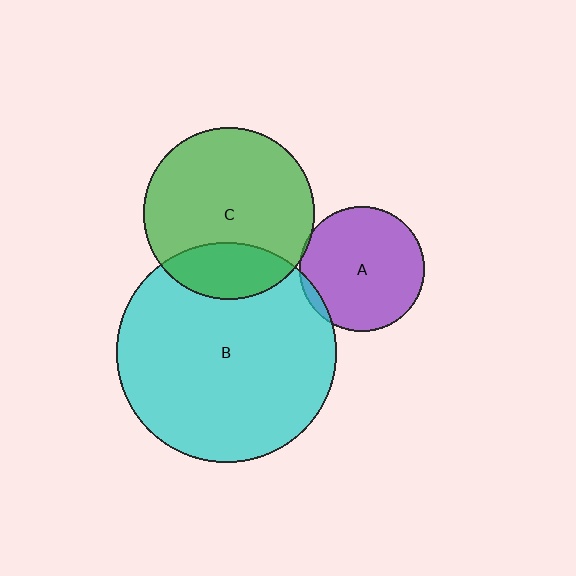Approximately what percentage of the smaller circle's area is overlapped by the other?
Approximately 5%.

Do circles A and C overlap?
Yes.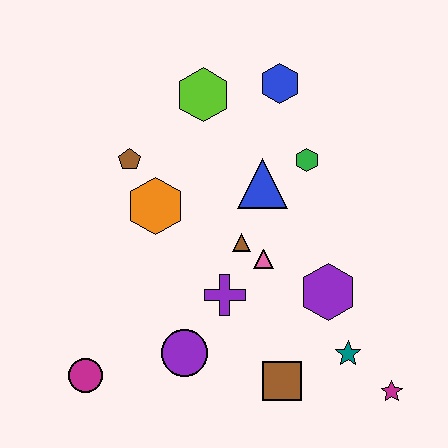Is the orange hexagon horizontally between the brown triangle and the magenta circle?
Yes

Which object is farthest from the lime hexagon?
The magenta star is farthest from the lime hexagon.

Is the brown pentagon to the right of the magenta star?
No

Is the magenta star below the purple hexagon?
Yes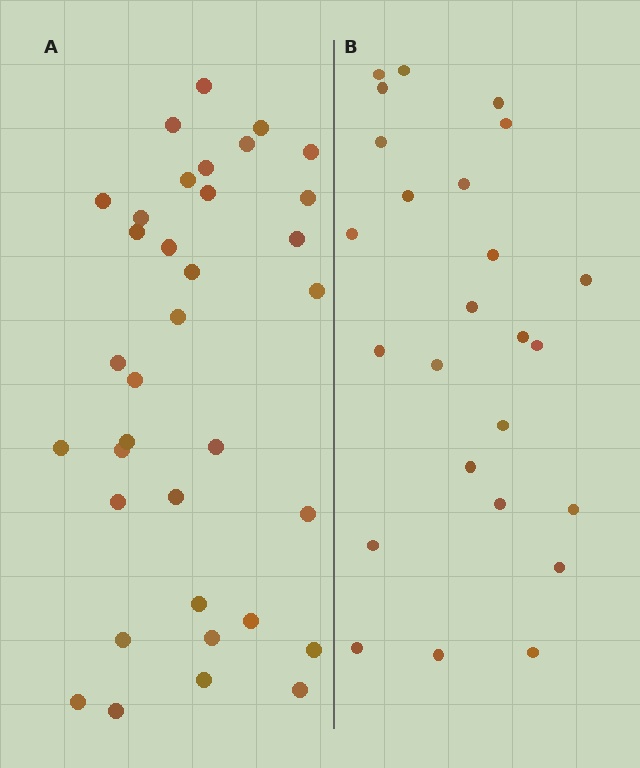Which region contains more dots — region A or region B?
Region A (the left region) has more dots.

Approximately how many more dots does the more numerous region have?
Region A has roughly 10 or so more dots than region B.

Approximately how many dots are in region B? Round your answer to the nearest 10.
About 20 dots. (The exact count is 25, which rounds to 20.)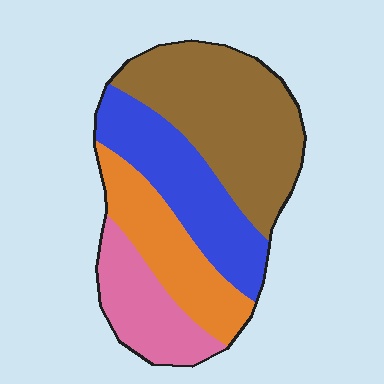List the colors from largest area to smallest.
From largest to smallest: brown, blue, orange, pink.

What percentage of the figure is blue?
Blue takes up about one quarter (1/4) of the figure.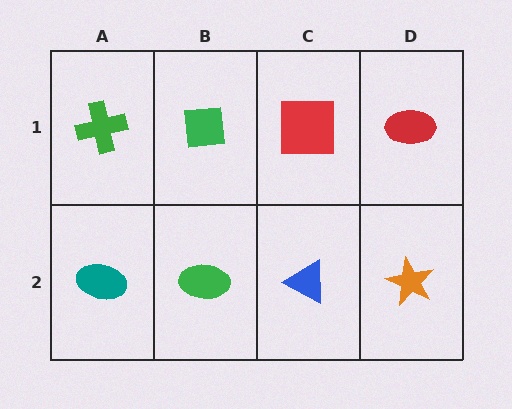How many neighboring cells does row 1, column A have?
2.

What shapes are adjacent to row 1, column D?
An orange star (row 2, column D), a red square (row 1, column C).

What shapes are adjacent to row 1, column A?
A teal ellipse (row 2, column A), a green square (row 1, column B).